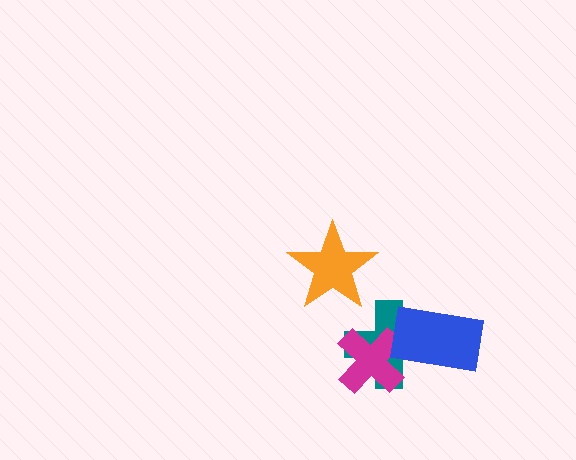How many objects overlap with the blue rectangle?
2 objects overlap with the blue rectangle.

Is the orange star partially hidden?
No, no other shape covers it.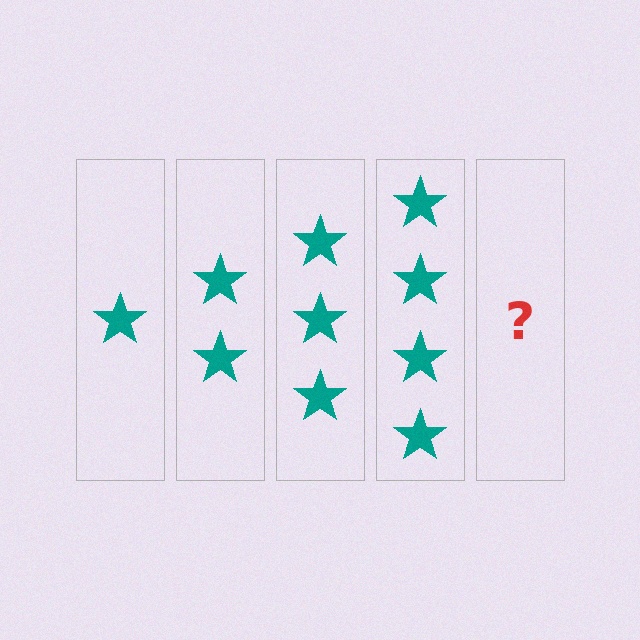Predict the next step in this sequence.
The next step is 5 stars.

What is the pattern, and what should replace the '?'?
The pattern is that each step adds one more star. The '?' should be 5 stars.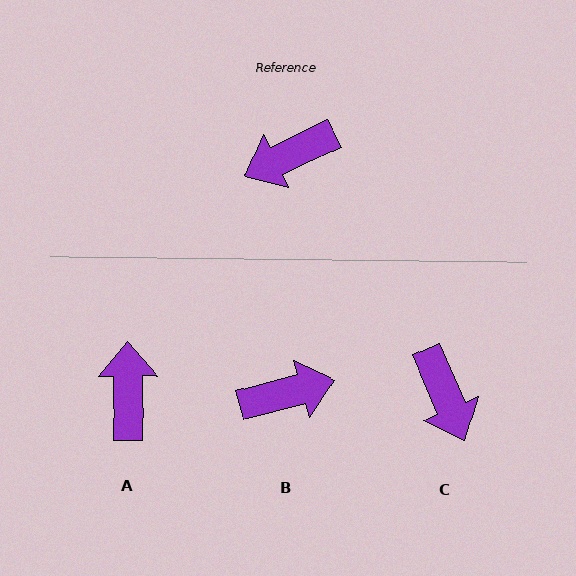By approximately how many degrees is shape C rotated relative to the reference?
Approximately 87 degrees counter-clockwise.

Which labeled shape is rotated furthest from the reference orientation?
B, about 169 degrees away.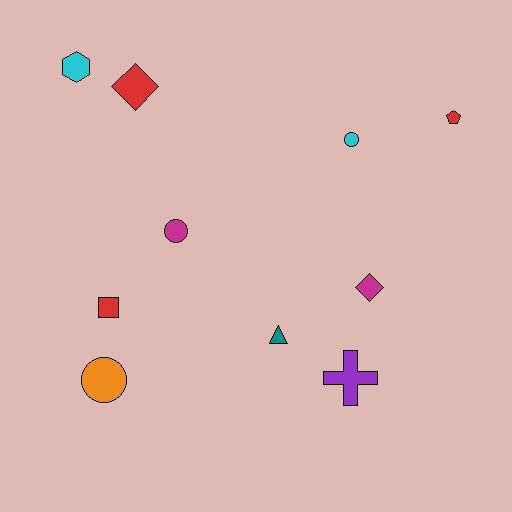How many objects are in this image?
There are 10 objects.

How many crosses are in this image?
There is 1 cross.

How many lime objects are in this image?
There are no lime objects.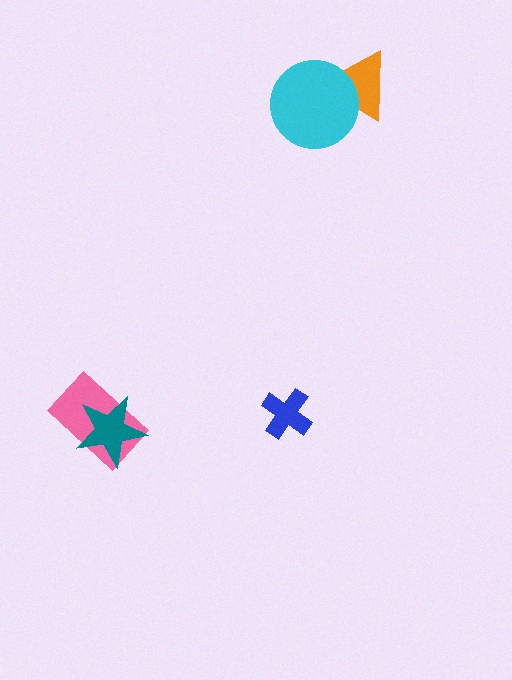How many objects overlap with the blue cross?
0 objects overlap with the blue cross.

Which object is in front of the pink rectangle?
The teal star is in front of the pink rectangle.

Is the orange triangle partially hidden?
Yes, it is partially covered by another shape.